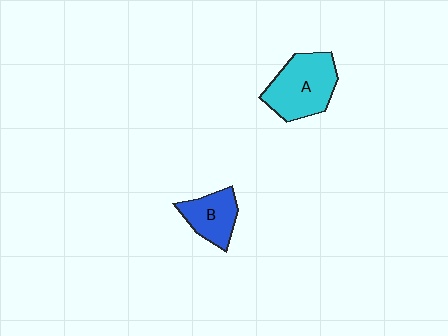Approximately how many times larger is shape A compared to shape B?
Approximately 1.6 times.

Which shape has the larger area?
Shape A (cyan).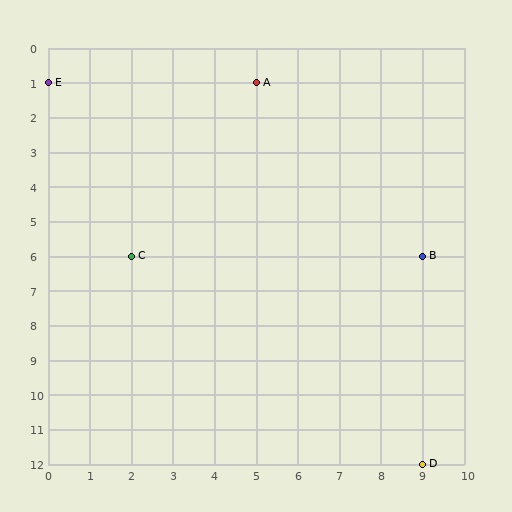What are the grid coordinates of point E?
Point E is at grid coordinates (0, 1).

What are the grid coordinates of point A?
Point A is at grid coordinates (5, 1).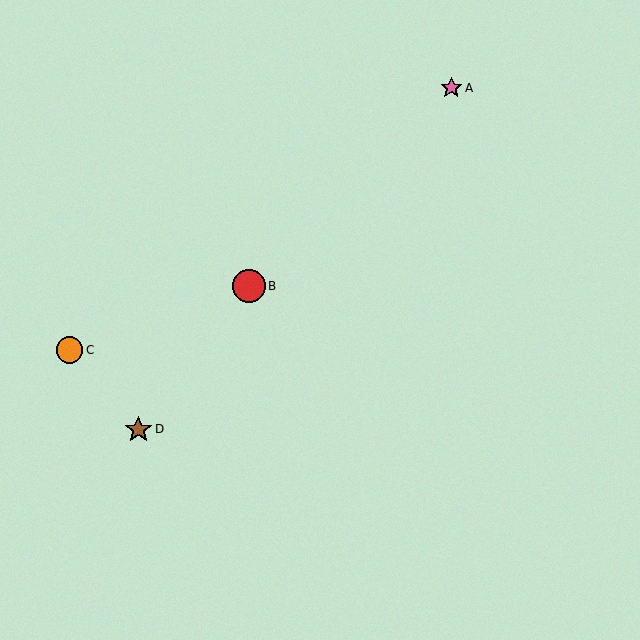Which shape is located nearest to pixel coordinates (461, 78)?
The pink star (labeled A) at (451, 88) is nearest to that location.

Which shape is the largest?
The red circle (labeled B) is the largest.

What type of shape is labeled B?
Shape B is a red circle.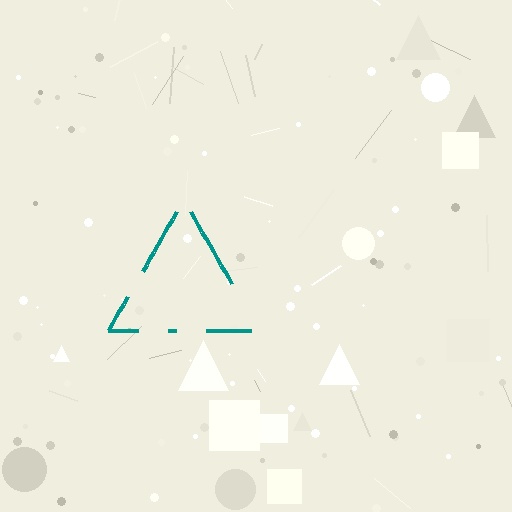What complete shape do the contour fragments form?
The contour fragments form a triangle.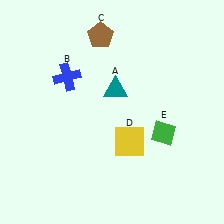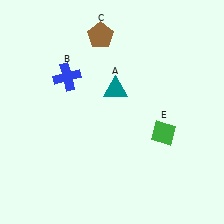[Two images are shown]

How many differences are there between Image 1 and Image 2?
There is 1 difference between the two images.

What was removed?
The yellow square (D) was removed in Image 2.